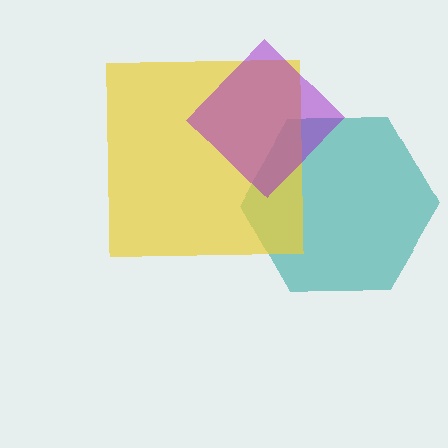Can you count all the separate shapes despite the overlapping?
Yes, there are 3 separate shapes.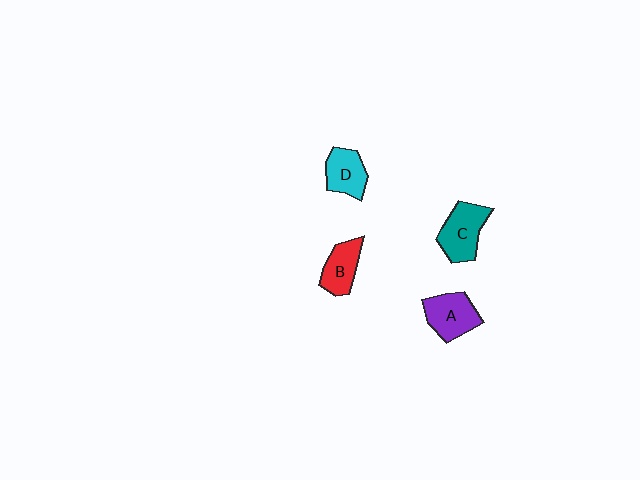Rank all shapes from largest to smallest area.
From largest to smallest: C (teal), A (purple), D (cyan), B (red).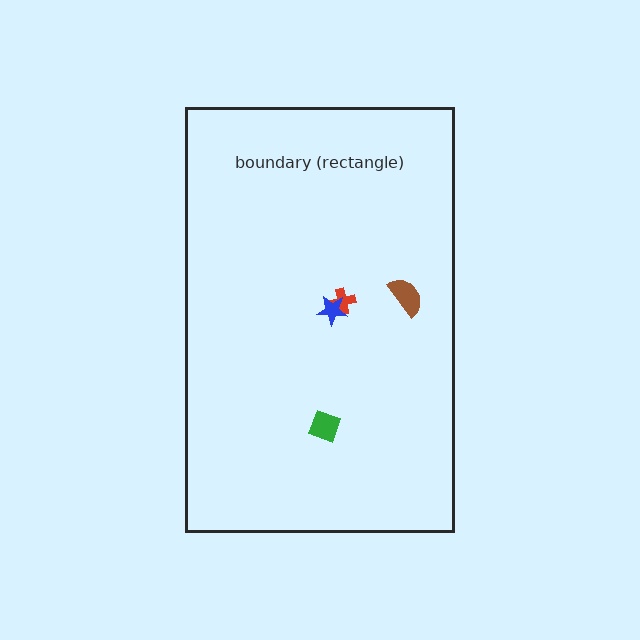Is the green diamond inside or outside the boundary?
Inside.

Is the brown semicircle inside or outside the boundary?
Inside.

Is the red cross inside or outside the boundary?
Inside.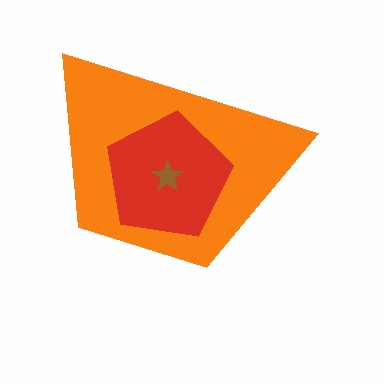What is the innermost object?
The brown star.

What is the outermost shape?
The orange trapezoid.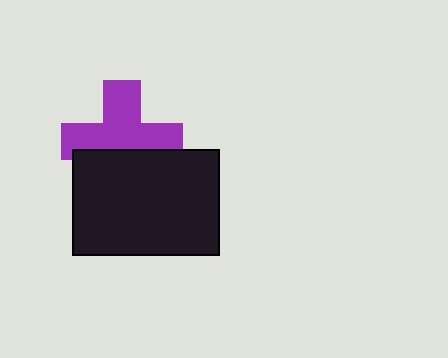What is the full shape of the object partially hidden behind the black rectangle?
The partially hidden object is a purple cross.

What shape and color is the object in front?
The object in front is a black rectangle.